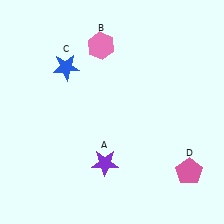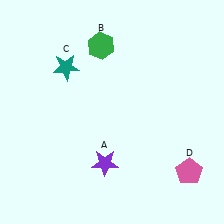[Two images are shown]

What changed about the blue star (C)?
In Image 1, C is blue. In Image 2, it changed to teal.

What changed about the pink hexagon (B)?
In Image 1, B is pink. In Image 2, it changed to green.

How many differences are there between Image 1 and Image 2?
There are 2 differences between the two images.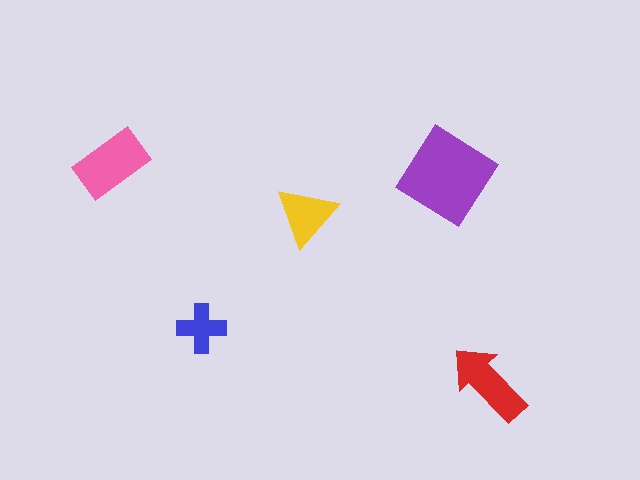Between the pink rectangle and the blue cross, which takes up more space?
The pink rectangle.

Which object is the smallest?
The blue cross.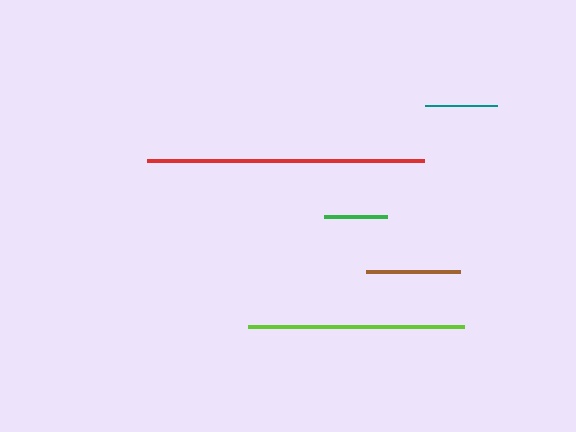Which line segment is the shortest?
The green line is the shortest at approximately 63 pixels.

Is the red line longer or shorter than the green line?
The red line is longer than the green line.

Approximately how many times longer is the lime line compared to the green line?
The lime line is approximately 3.4 times the length of the green line.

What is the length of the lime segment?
The lime segment is approximately 216 pixels long.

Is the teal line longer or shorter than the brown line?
The brown line is longer than the teal line.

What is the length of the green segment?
The green segment is approximately 63 pixels long.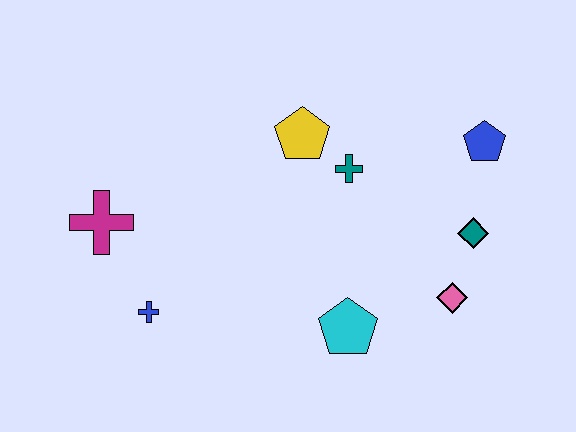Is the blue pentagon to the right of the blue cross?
Yes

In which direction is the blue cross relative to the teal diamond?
The blue cross is to the left of the teal diamond.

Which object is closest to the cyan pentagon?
The pink diamond is closest to the cyan pentagon.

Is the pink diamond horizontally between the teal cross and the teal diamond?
Yes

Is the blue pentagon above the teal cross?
Yes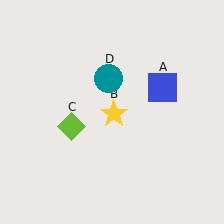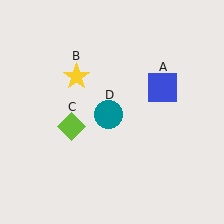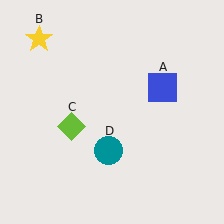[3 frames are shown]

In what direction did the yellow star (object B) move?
The yellow star (object B) moved up and to the left.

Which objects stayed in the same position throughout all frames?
Blue square (object A) and lime diamond (object C) remained stationary.